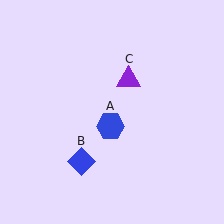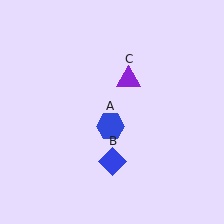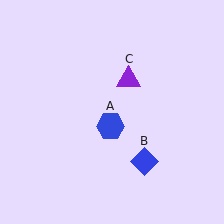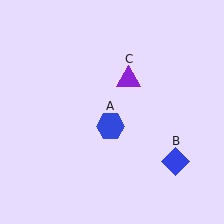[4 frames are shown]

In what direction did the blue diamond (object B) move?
The blue diamond (object B) moved right.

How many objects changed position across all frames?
1 object changed position: blue diamond (object B).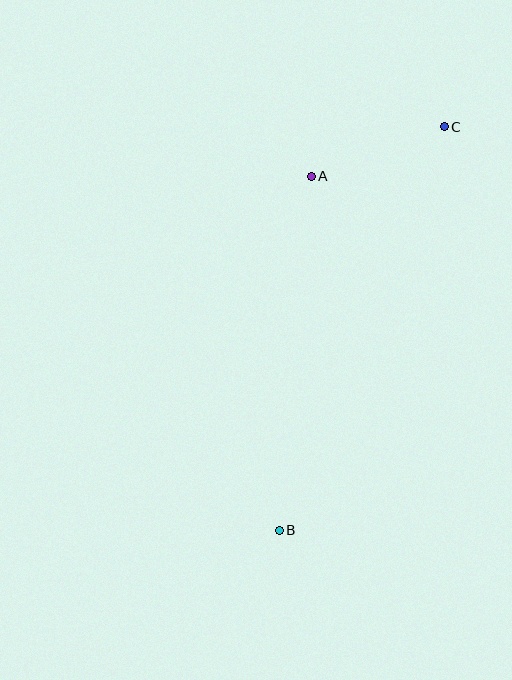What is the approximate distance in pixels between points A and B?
The distance between A and B is approximately 356 pixels.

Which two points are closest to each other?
Points A and C are closest to each other.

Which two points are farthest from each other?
Points B and C are farthest from each other.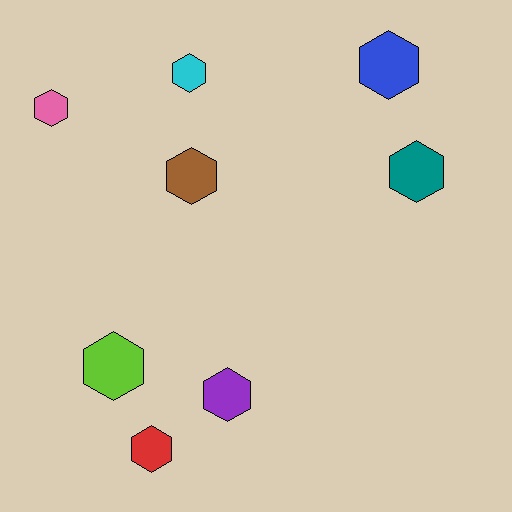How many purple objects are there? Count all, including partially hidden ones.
There is 1 purple object.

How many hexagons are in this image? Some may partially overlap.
There are 8 hexagons.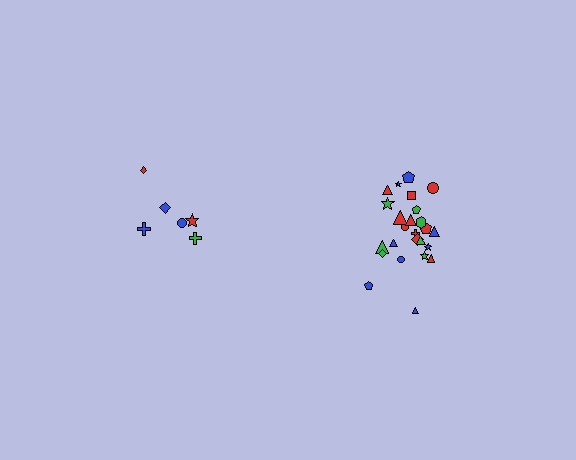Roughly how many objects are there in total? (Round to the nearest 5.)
Roughly 30 objects in total.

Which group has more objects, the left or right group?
The right group.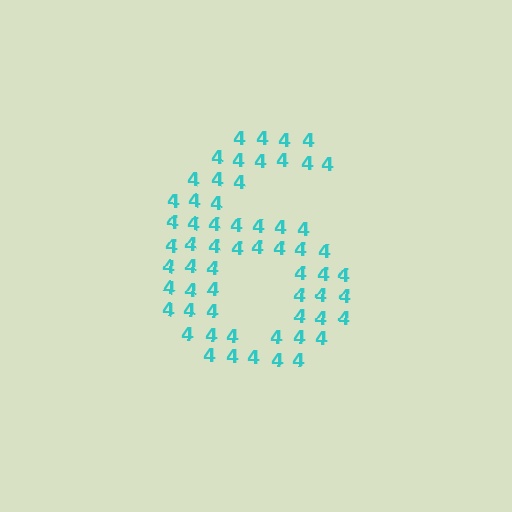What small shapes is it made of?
It is made of small digit 4's.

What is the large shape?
The large shape is the digit 6.